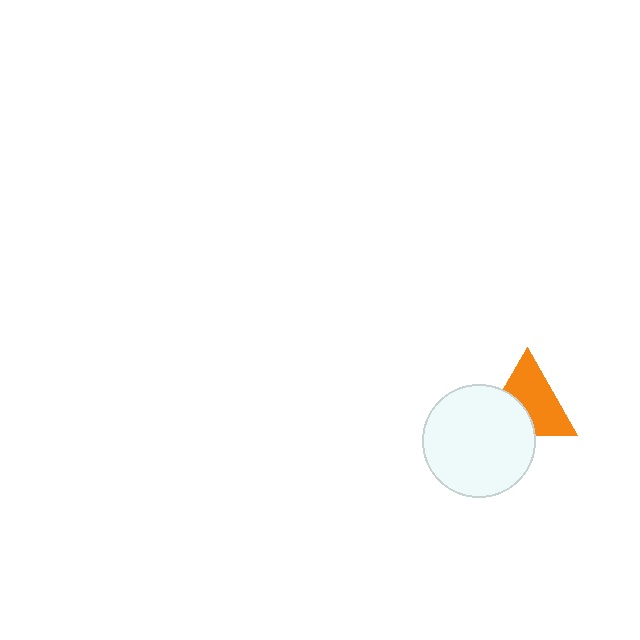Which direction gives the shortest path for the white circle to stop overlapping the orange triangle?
Moving toward the lower-left gives the shortest separation.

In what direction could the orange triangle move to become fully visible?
The orange triangle could move toward the upper-right. That would shift it out from behind the white circle entirely.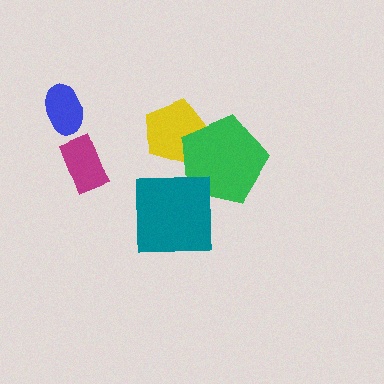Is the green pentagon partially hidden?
Yes, it is partially covered by another shape.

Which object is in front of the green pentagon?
The teal square is in front of the green pentagon.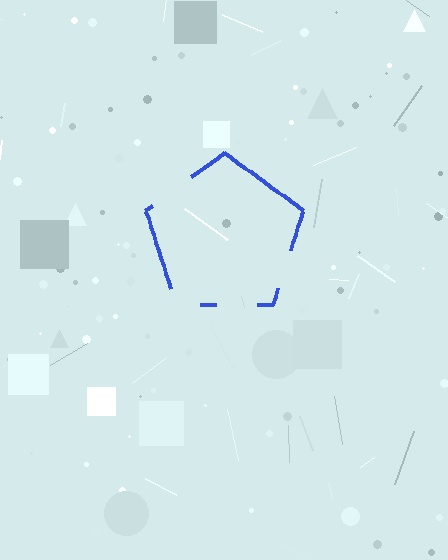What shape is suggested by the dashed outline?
The dashed outline suggests a pentagon.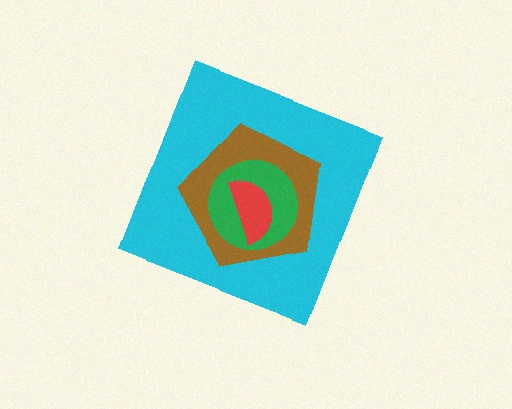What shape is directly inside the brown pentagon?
The green circle.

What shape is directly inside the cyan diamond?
The brown pentagon.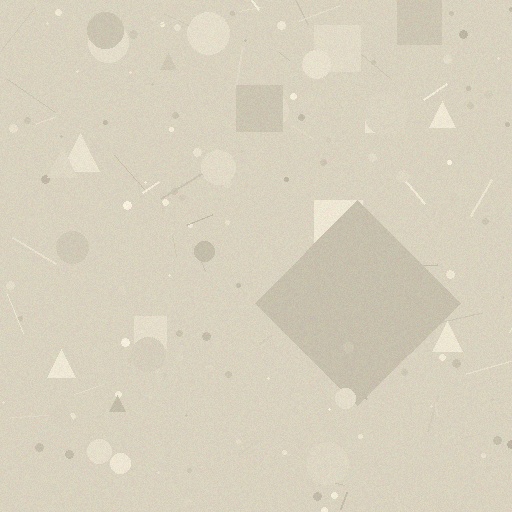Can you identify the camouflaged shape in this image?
The camouflaged shape is a diamond.